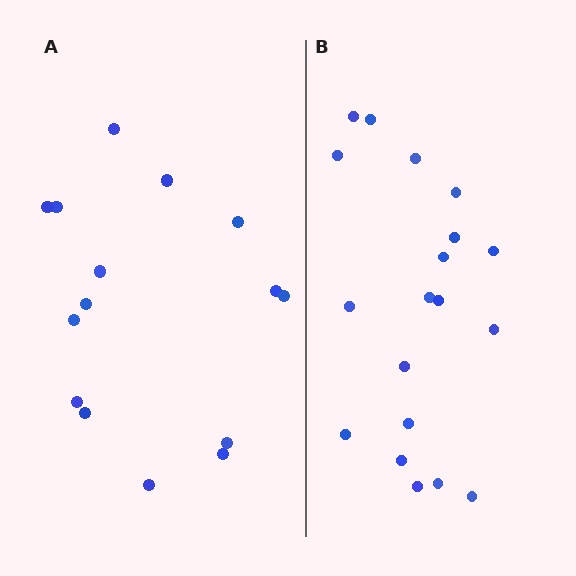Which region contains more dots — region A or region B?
Region B (the right region) has more dots.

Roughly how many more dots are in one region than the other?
Region B has about 4 more dots than region A.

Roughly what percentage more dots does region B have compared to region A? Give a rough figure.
About 25% more.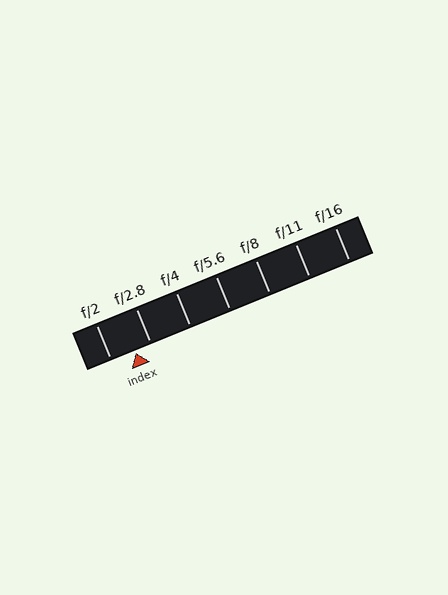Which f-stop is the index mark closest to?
The index mark is closest to f/2.8.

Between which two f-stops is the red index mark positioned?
The index mark is between f/2 and f/2.8.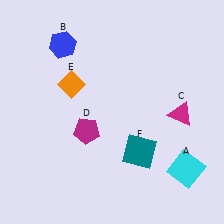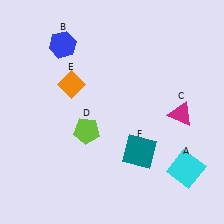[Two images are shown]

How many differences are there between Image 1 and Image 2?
There is 1 difference between the two images.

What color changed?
The pentagon (D) changed from magenta in Image 1 to lime in Image 2.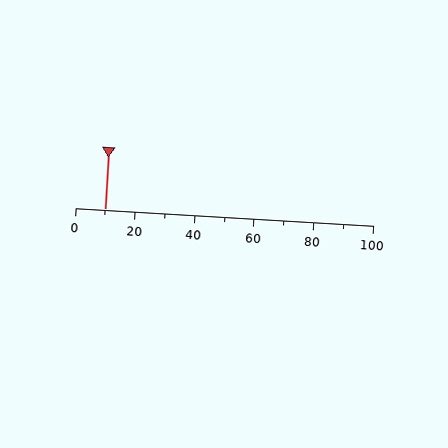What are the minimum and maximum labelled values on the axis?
The axis runs from 0 to 100.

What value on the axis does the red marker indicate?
The marker indicates approximately 10.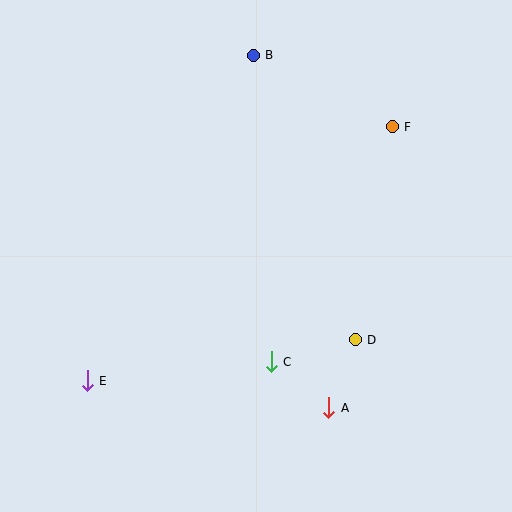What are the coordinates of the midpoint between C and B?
The midpoint between C and B is at (262, 208).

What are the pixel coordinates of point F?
Point F is at (392, 127).